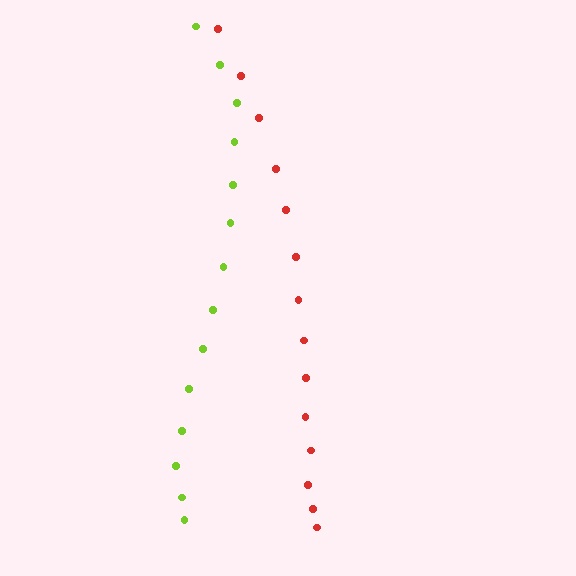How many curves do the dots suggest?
There are 2 distinct paths.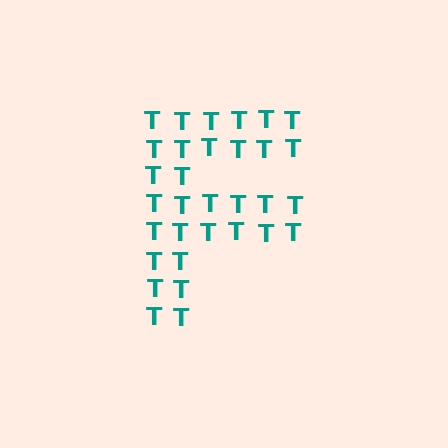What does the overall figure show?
The overall figure shows the letter F.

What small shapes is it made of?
It is made of small letter T's.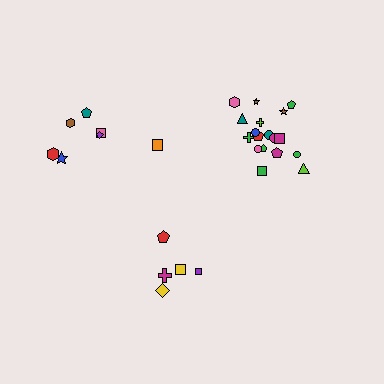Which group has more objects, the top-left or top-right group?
The top-right group.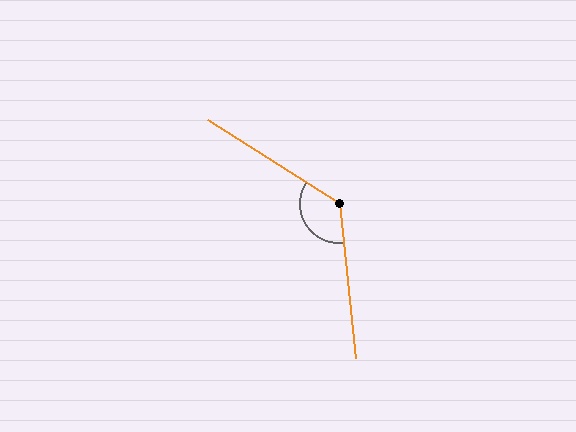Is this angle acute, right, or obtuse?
It is obtuse.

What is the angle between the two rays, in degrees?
Approximately 128 degrees.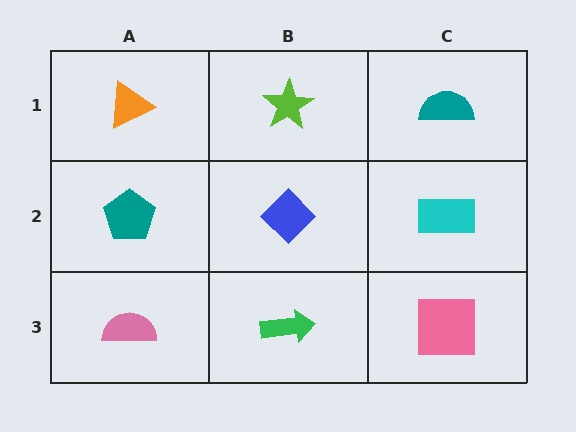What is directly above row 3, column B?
A blue diamond.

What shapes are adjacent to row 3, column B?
A blue diamond (row 2, column B), a pink semicircle (row 3, column A), a pink square (row 3, column C).